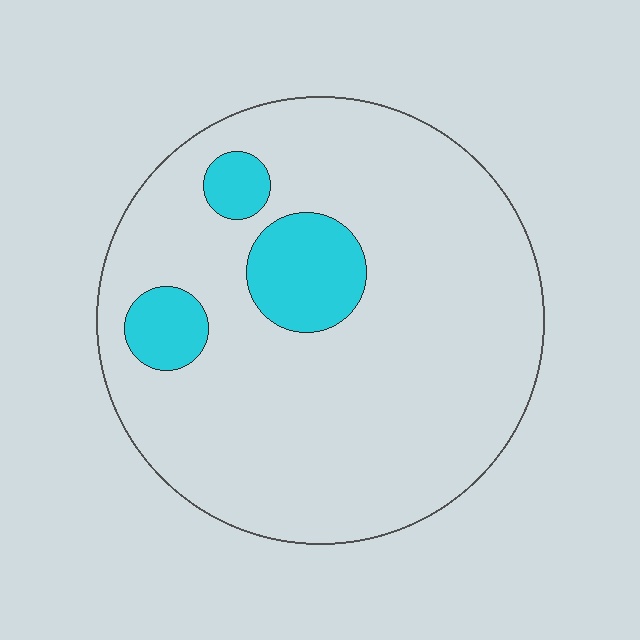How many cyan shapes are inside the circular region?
3.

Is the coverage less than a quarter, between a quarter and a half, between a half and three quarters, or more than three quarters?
Less than a quarter.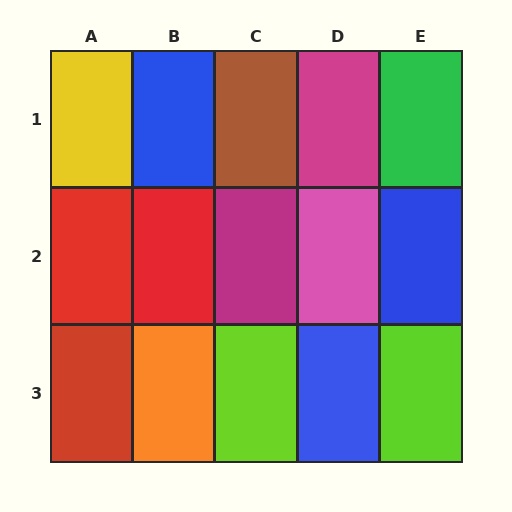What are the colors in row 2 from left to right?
Red, red, magenta, pink, blue.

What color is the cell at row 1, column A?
Yellow.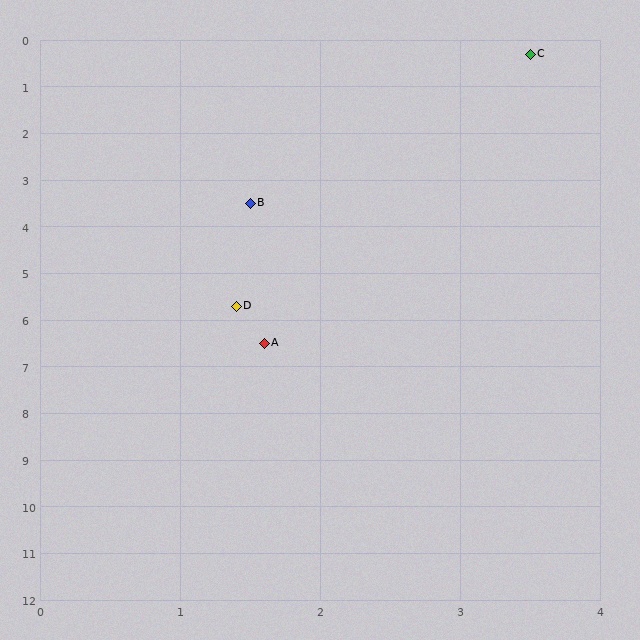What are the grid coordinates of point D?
Point D is at approximately (1.4, 5.7).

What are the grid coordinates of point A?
Point A is at approximately (1.6, 6.5).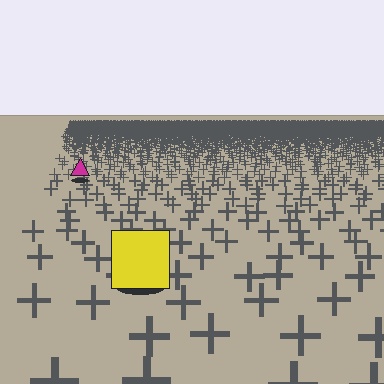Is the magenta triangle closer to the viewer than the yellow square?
No. The yellow square is closer — you can tell from the texture gradient: the ground texture is coarser near it.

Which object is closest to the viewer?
The yellow square is closest. The texture marks near it are larger and more spread out.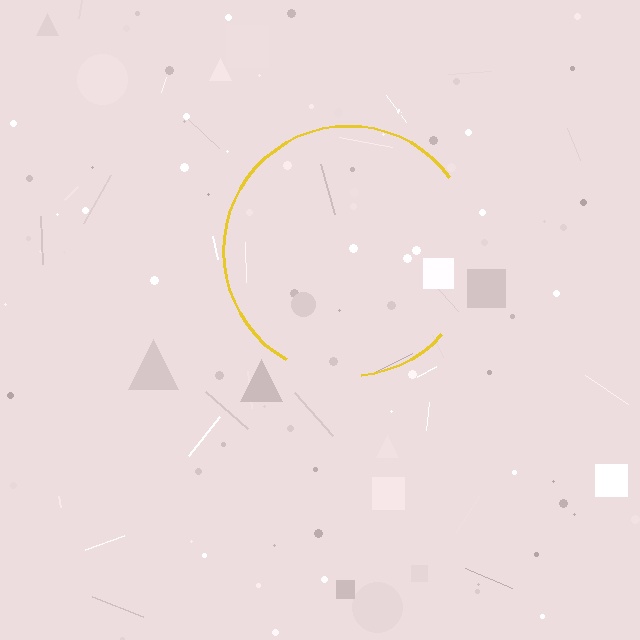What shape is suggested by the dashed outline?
The dashed outline suggests a circle.